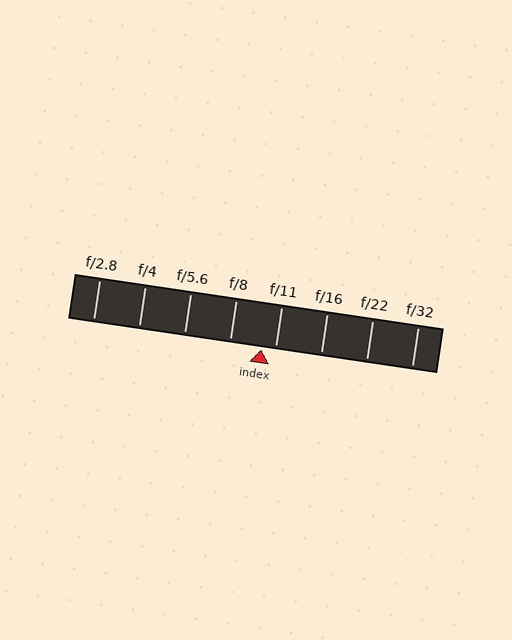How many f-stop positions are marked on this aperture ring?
There are 8 f-stop positions marked.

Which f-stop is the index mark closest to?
The index mark is closest to f/11.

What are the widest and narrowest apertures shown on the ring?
The widest aperture shown is f/2.8 and the narrowest is f/32.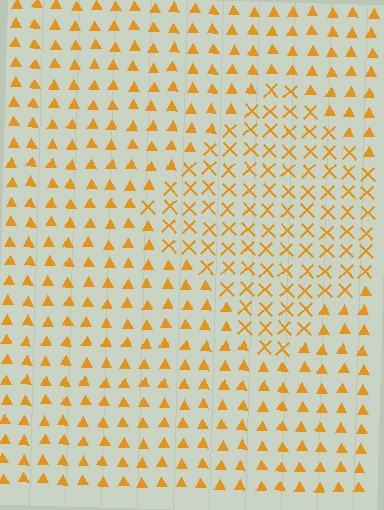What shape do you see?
I see a diamond.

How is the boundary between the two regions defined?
The boundary is defined by a change in element shape: X marks inside vs. triangles outside. All elements share the same color and spacing.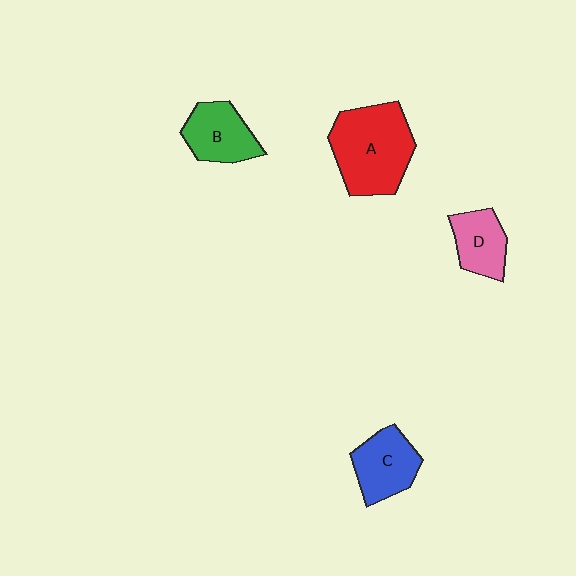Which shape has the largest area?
Shape A (red).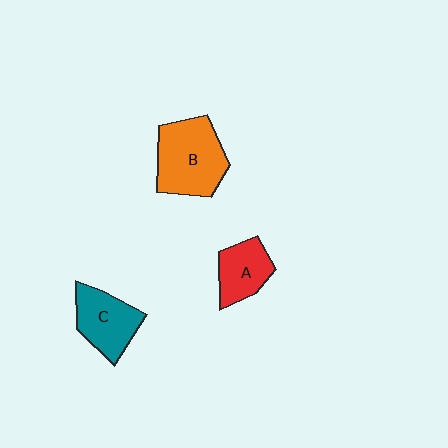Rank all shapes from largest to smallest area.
From largest to smallest: B (orange), C (teal), A (red).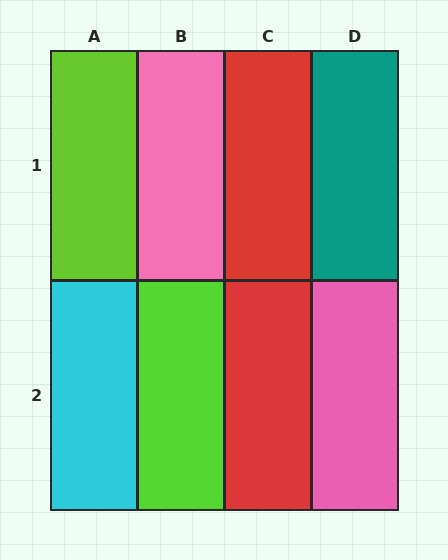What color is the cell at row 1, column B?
Pink.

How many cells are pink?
2 cells are pink.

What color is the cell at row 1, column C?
Red.